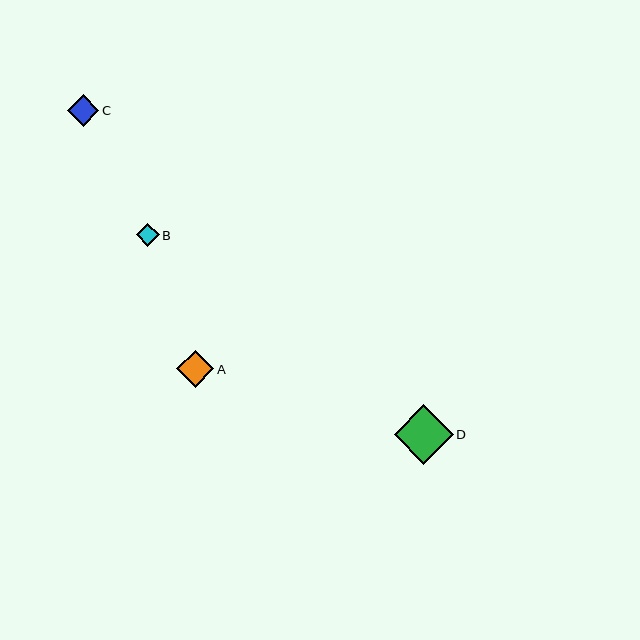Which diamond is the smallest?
Diamond B is the smallest with a size of approximately 23 pixels.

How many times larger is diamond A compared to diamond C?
Diamond A is approximately 1.2 times the size of diamond C.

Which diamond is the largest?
Diamond D is the largest with a size of approximately 59 pixels.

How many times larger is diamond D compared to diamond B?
Diamond D is approximately 2.6 times the size of diamond B.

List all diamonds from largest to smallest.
From largest to smallest: D, A, C, B.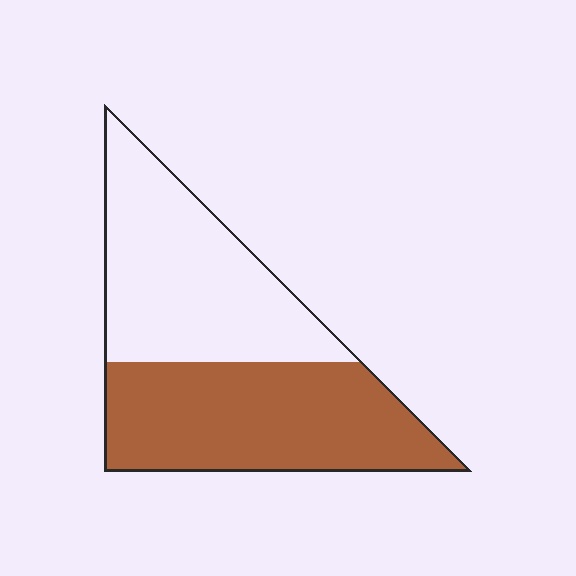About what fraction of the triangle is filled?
About one half (1/2).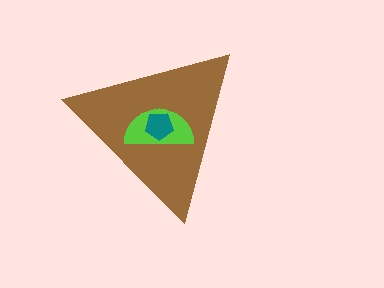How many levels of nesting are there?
3.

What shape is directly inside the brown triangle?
The lime semicircle.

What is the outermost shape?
The brown triangle.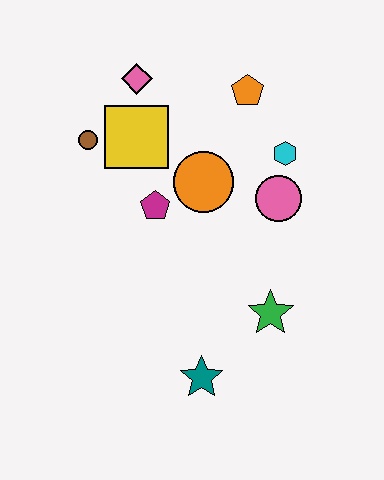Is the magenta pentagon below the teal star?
No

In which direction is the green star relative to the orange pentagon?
The green star is below the orange pentagon.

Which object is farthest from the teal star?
The pink diamond is farthest from the teal star.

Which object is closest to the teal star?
The green star is closest to the teal star.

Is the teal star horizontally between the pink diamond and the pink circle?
Yes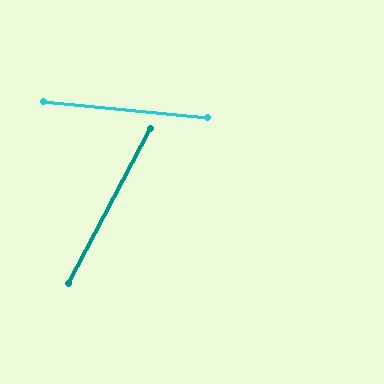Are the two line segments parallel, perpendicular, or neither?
Neither parallel nor perpendicular — they differ by about 68°.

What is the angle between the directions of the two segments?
Approximately 68 degrees.